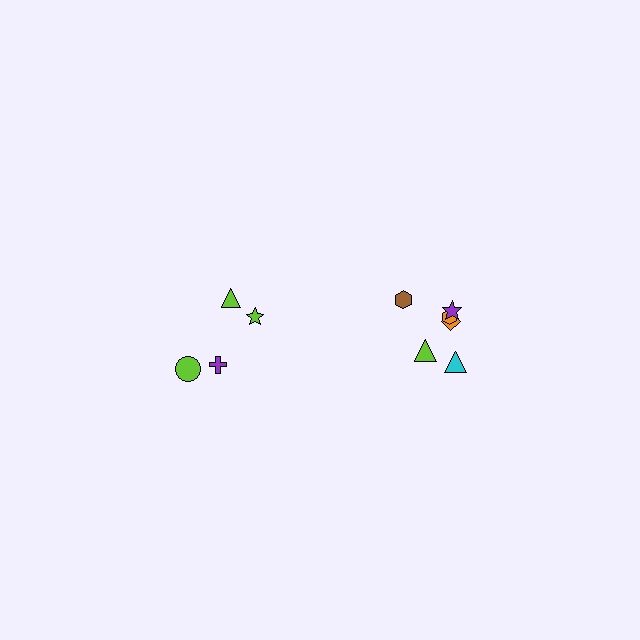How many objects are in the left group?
There are 4 objects.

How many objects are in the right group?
There are 6 objects.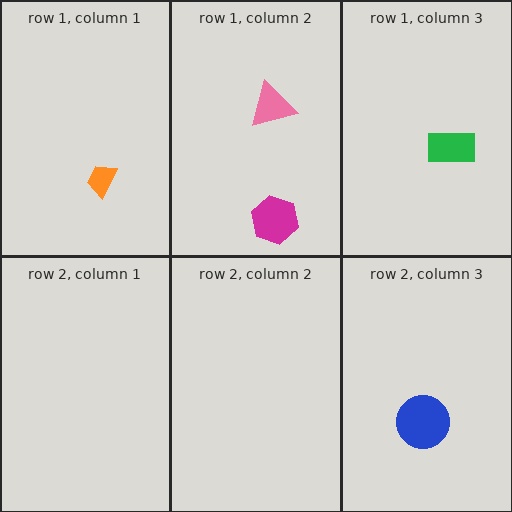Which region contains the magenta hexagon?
The row 1, column 2 region.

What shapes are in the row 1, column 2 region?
The magenta hexagon, the pink triangle.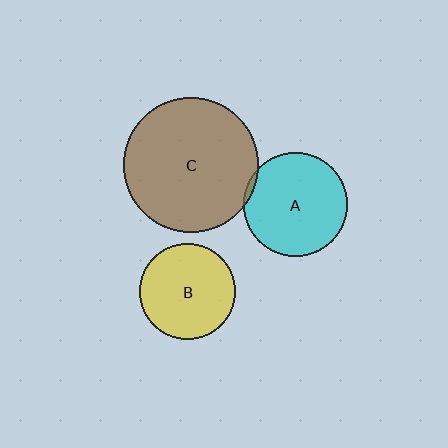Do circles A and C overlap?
Yes.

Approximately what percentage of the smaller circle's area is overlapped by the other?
Approximately 5%.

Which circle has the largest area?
Circle C (brown).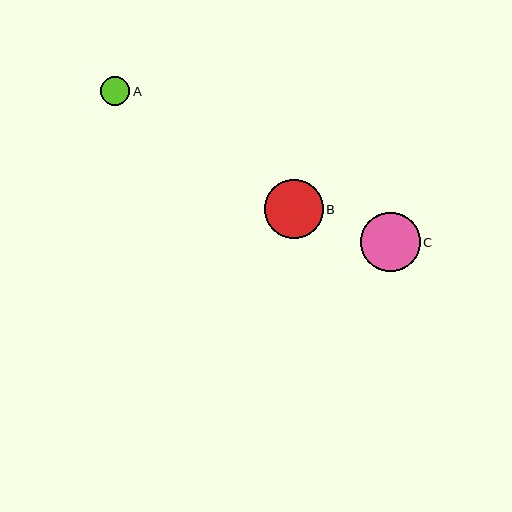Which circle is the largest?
Circle C is the largest with a size of approximately 59 pixels.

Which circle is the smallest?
Circle A is the smallest with a size of approximately 29 pixels.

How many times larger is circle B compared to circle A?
Circle B is approximately 2.1 times the size of circle A.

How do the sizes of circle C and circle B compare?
Circle C and circle B are approximately the same size.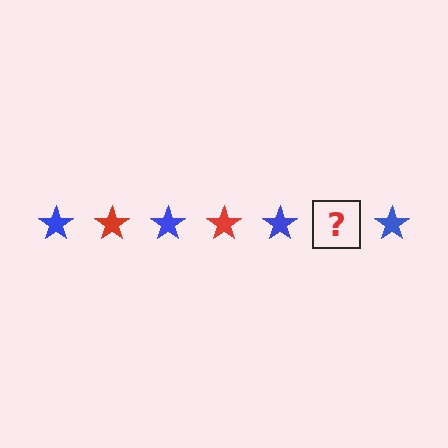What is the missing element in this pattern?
The missing element is a red star.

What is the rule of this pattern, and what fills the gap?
The rule is that the pattern cycles through blue, red stars. The gap should be filled with a red star.